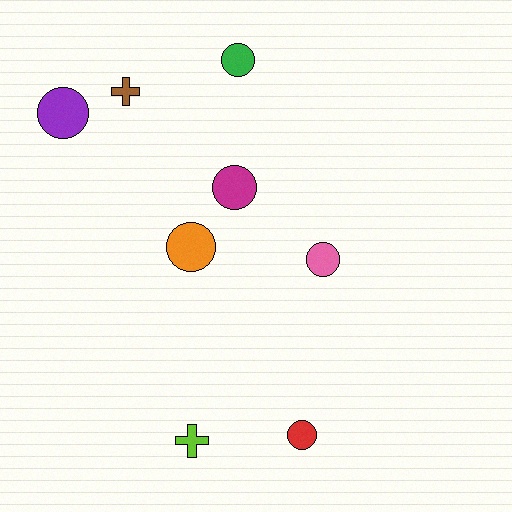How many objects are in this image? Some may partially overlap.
There are 8 objects.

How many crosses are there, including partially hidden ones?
There are 2 crosses.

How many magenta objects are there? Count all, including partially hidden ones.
There is 1 magenta object.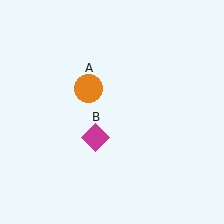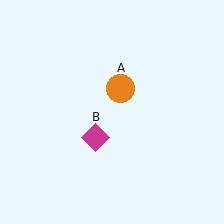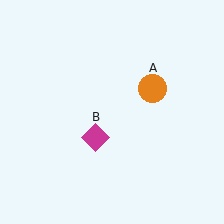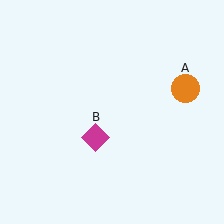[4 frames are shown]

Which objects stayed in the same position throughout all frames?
Magenta diamond (object B) remained stationary.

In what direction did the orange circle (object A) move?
The orange circle (object A) moved right.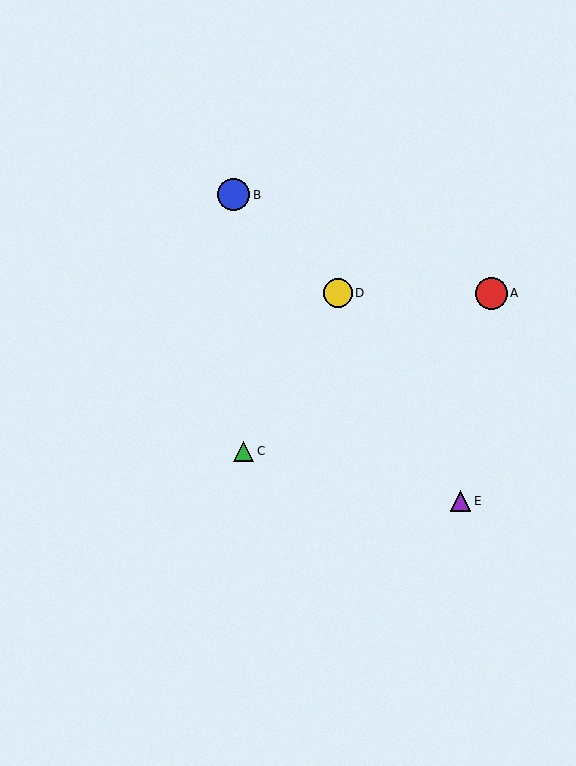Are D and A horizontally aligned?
Yes, both are at y≈293.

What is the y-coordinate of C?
Object C is at y≈451.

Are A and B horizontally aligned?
No, A is at y≈293 and B is at y≈195.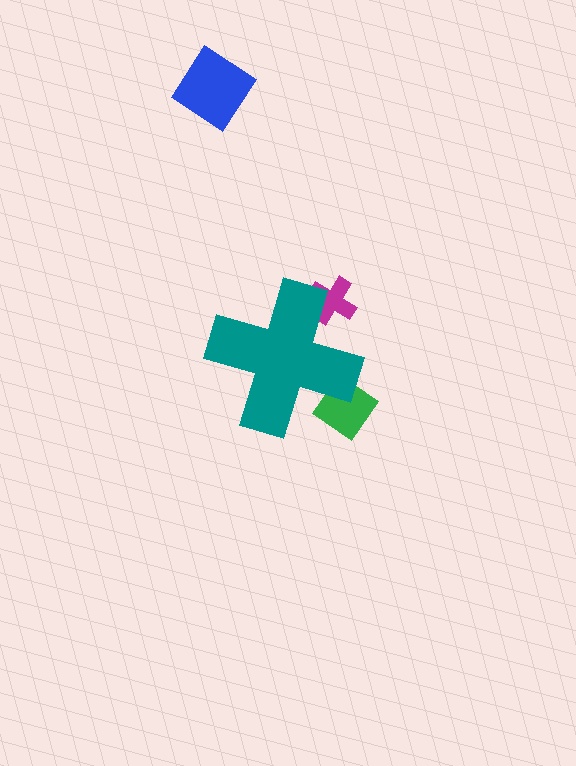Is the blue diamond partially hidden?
No, the blue diamond is fully visible.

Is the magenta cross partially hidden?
Yes, the magenta cross is partially hidden behind the teal cross.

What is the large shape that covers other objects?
A teal cross.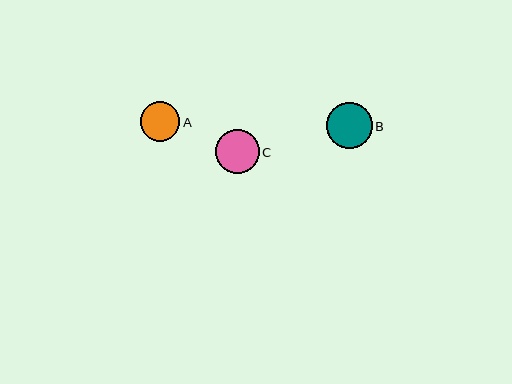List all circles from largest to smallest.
From largest to smallest: B, C, A.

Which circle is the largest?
Circle B is the largest with a size of approximately 46 pixels.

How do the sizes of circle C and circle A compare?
Circle C and circle A are approximately the same size.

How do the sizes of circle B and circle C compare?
Circle B and circle C are approximately the same size.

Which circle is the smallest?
Circle A is the smallest with a size of approximately 40 pixels.